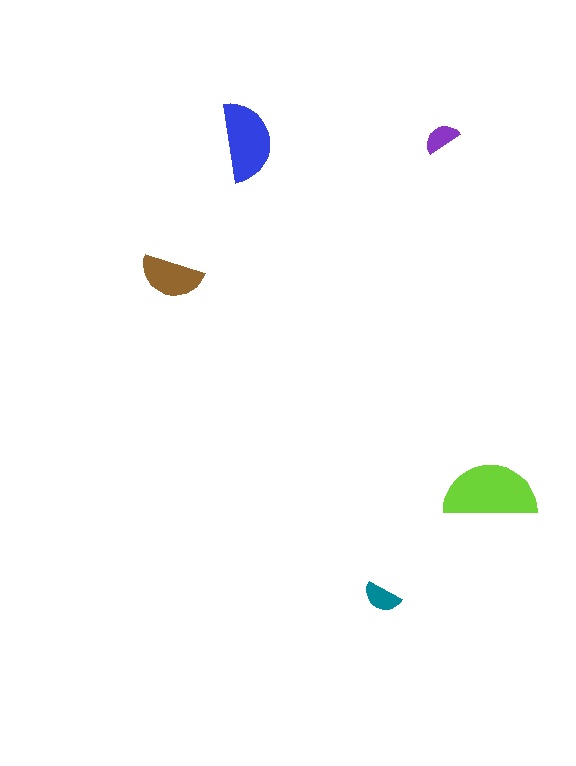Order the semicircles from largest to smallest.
the lime one, the blue one, the brown one, the teal one, the purple one.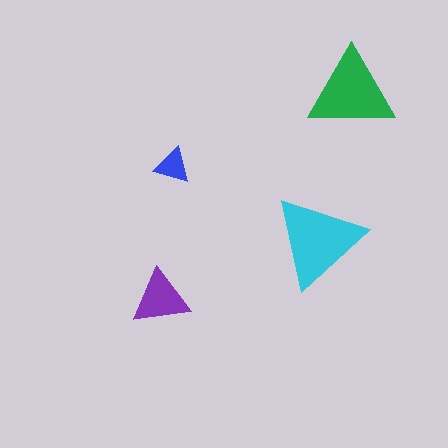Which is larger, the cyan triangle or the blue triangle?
The cyan one.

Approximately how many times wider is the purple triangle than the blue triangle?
About 1.5 times wider.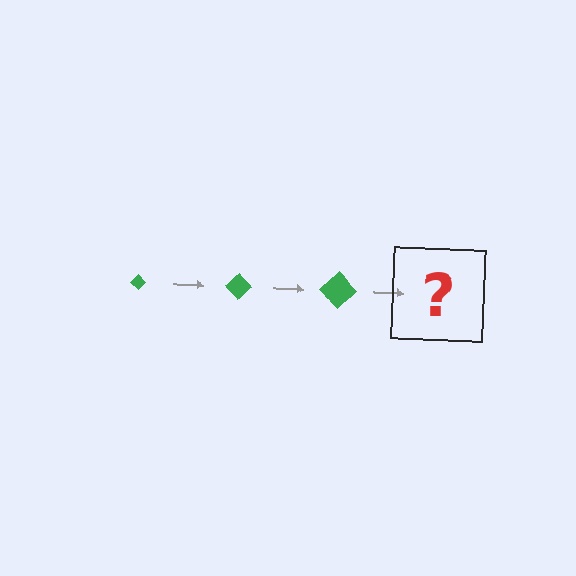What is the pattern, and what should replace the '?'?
The pattern is that the diamond gets progressively larger each step. The '?' should be a green diamond, larger than the previous one.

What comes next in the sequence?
The next element should be a green diamond, larger than the previous one.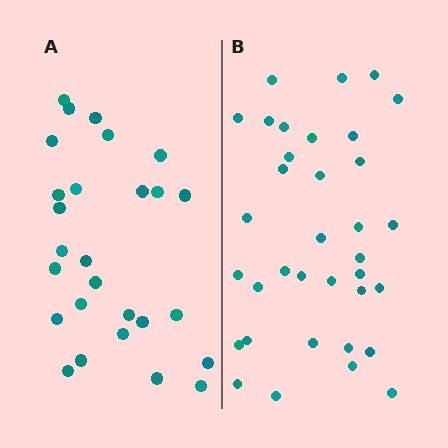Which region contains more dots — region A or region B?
Region B (the right region) has more dots.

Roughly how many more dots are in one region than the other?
Region B has roughly 8 or so more dots than region A.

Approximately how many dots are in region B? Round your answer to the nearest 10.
About 40 dots. (The exact count is 35, which rounds to 40.)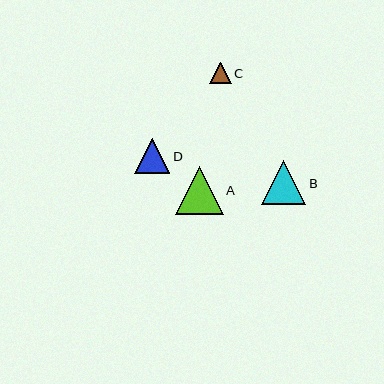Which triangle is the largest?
Triangle A is the largest with a size of approximately 48 pixels.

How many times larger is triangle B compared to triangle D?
Triangle B is approximately 1.3 times the size of triangle D.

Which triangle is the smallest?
Triangle C is the smallest with a size of approximately 21 pixels.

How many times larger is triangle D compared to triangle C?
Triangle D is approximately 1.6 times the size of triangle C.